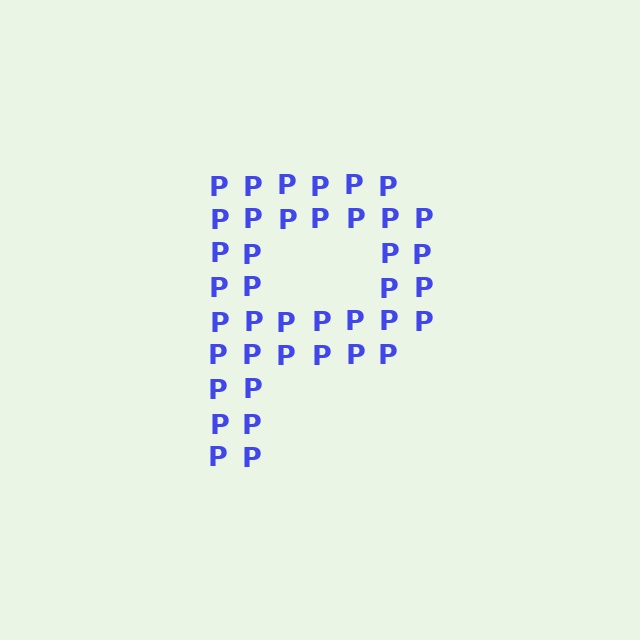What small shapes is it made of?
It is made of small letter P's.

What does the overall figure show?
The overall figure shows the letter P.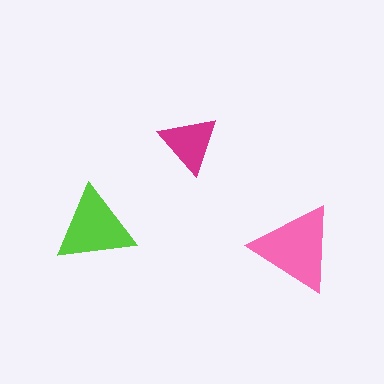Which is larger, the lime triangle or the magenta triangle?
The lime one.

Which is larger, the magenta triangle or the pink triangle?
The pink one.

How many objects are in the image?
There are 3 objects in the image.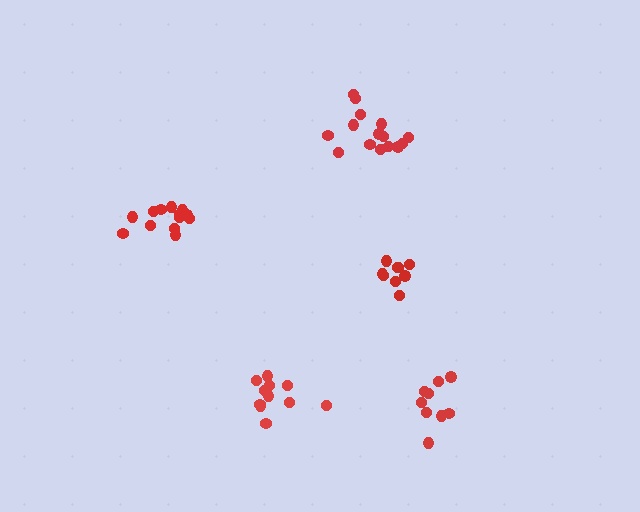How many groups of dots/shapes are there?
There are 5 groups.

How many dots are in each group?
Group 1: 9 dots, Group 2: 11 dots, Group 3: 15 dots, Group 4: 9 dots, Group 5: 13 dots (57 total).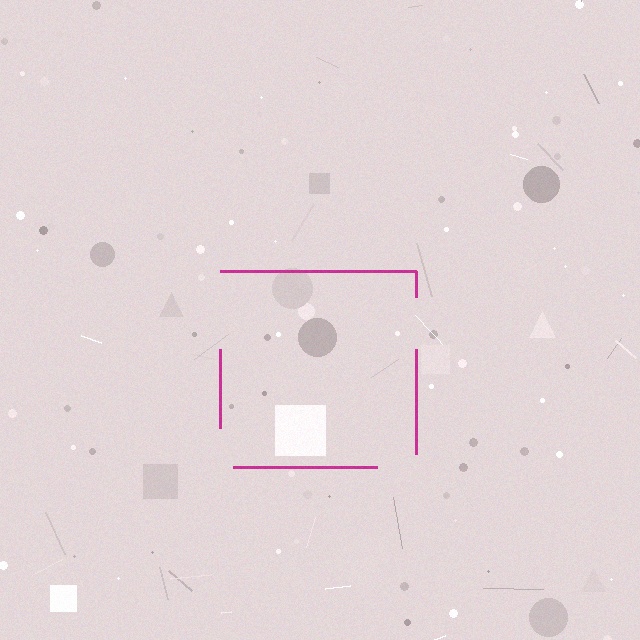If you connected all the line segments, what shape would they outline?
They would outline a square.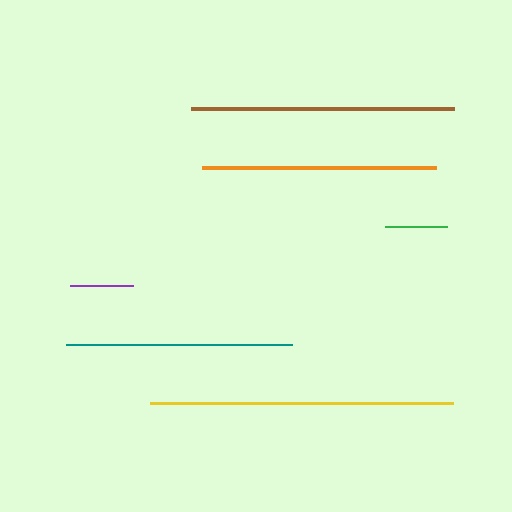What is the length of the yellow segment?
The yellow segment is approximately 304 pixels long.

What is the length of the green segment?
The green segment is approximately 62 pixels long.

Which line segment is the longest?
The yellow line is the longest at approximately 304 pixels.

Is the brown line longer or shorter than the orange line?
The brown line is longer than the orange line.